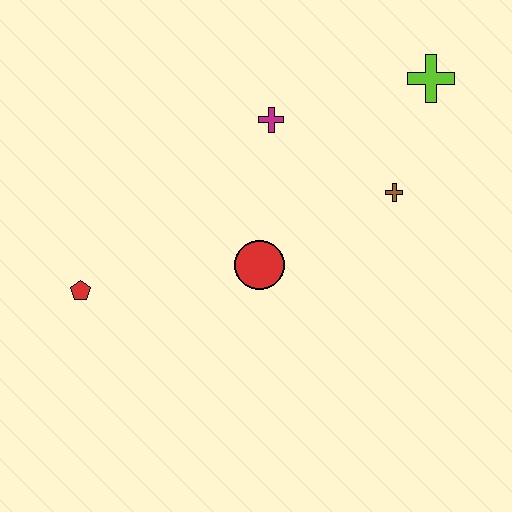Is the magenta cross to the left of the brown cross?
Yes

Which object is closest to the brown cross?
The lime cross is closest to the brown cross.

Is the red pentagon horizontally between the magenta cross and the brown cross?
No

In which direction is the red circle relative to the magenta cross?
The red circle is below the magenta cross.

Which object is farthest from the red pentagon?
The lime cross is farthest from the red pentagon.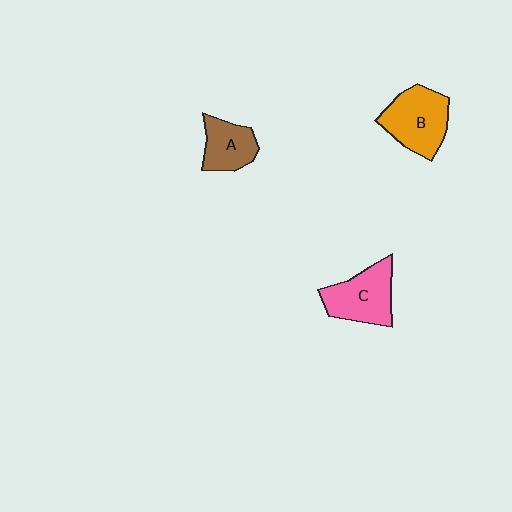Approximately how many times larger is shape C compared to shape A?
Approximately 1.4 times.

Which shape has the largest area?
Shape B (orange).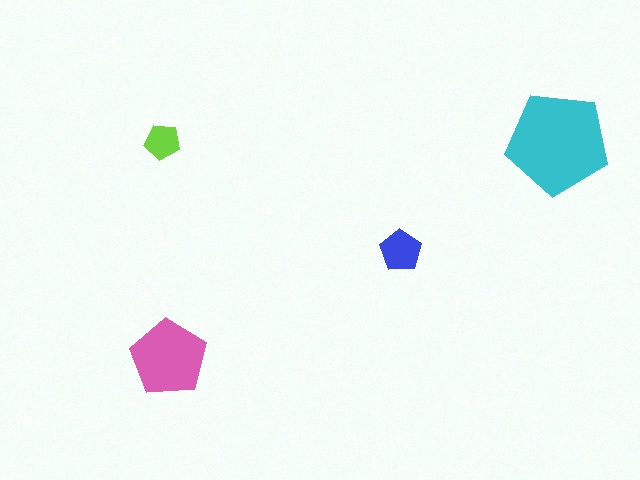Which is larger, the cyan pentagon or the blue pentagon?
The cyan one.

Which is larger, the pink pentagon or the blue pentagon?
The pink one.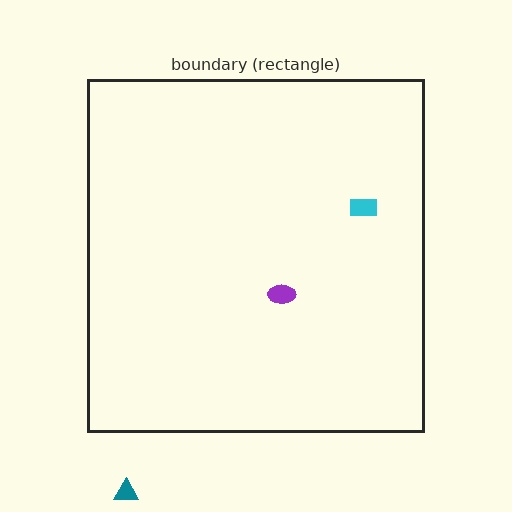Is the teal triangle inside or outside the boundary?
Outside.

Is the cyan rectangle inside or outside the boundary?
Inside.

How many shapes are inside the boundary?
2 inside, 1 outside.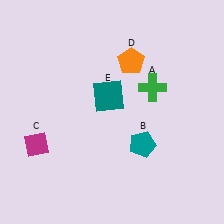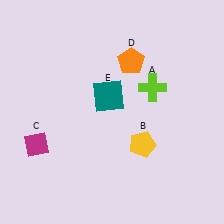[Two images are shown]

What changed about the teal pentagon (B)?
In Image 1, B is teal. In Image 2, it changed to yellow.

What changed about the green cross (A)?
In Image 1, A is green. In Image 2, it changed to lime.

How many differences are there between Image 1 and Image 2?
There are 2 differences between the two images.